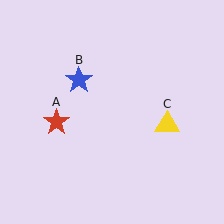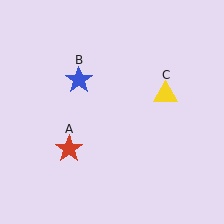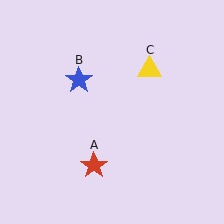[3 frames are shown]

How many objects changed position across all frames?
2 objects changed position: red star (object A), yellow triangle (object C).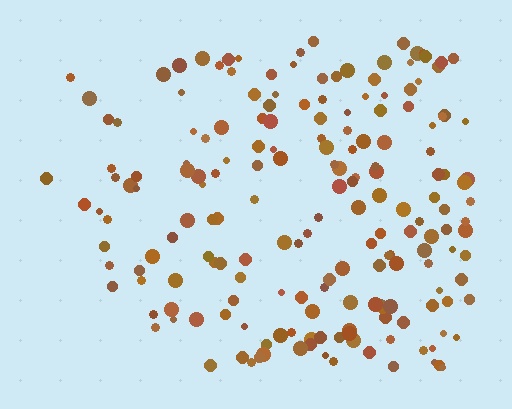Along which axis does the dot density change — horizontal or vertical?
Horizontal.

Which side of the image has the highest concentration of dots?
The right.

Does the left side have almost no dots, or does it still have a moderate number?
Still a moderate number, just noticeably fewer than the right.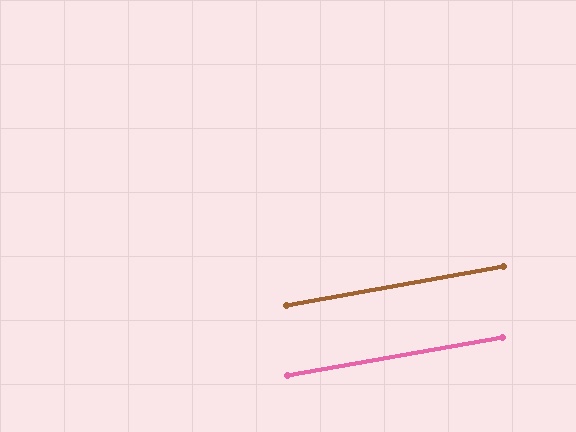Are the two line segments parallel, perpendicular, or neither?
Parallel — their directions differ by only 0.3°.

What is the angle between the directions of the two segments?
Approximately 0 degrees.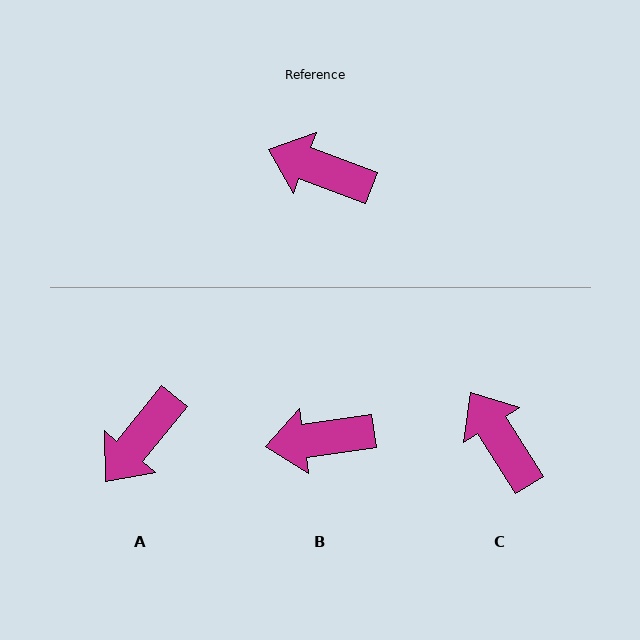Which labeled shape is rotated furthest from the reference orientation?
A, about 71 degrees away.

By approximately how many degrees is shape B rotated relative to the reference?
Approximately 28 degrees counter-clockwise.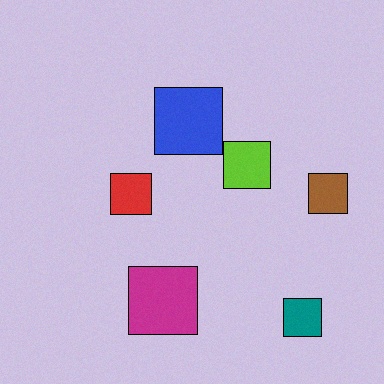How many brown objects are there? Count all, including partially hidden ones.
There is 1 brown object.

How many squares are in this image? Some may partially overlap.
There are 6 squares.